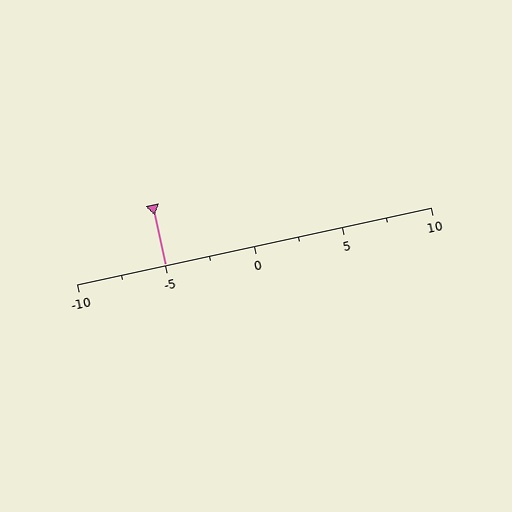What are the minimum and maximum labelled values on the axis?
The axis runs from -10 to 10.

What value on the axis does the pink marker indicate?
The marker indicates approximately -5.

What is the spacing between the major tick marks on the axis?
The major ticks are spaced 5 apart.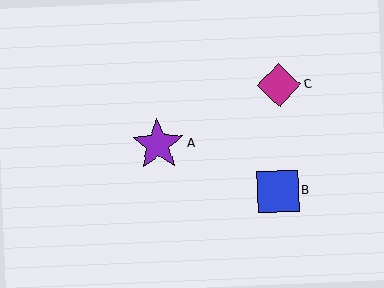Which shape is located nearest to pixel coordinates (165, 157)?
The purple star (labeled A) at (158, 145) is nearest to that location.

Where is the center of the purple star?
The center of the purple star is at (158, 145).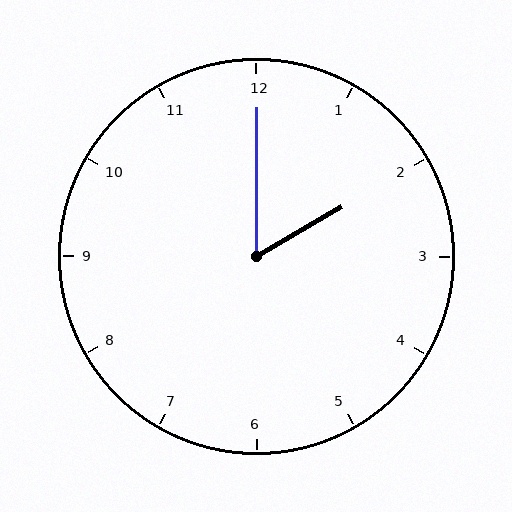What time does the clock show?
2:00.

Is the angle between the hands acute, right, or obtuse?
It is acute.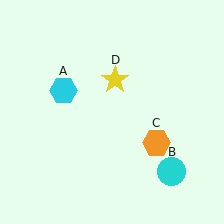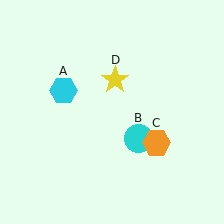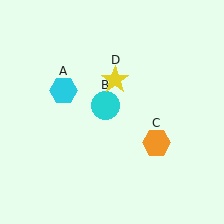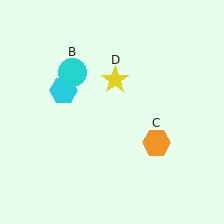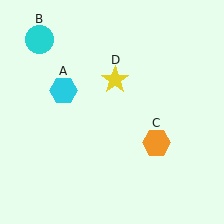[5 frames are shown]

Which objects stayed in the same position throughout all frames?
Cyan hexagon (object A) and orange hexagon (object C) and yellow star (object D) remained stationary.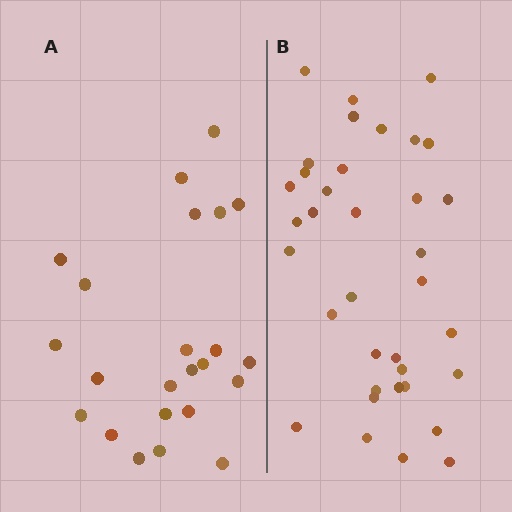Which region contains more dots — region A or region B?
Region B (the right region) has more dots.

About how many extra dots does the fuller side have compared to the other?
Region B has approximately 15 more dots than region A.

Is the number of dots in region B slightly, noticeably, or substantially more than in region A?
Region B has substantially more. The ratio is roughly 1.6 to 1.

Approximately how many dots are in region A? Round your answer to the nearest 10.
About 20 dots. (The exact count is 23, which rounds to 20.)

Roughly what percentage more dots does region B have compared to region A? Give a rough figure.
About 55% more.